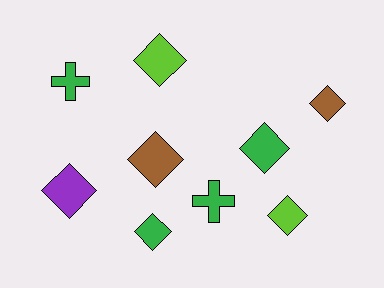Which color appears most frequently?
Green, with 4 objects.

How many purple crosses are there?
There are no purple crosses.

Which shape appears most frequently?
Diamond, with 7 objects.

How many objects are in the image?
There are 9 objects.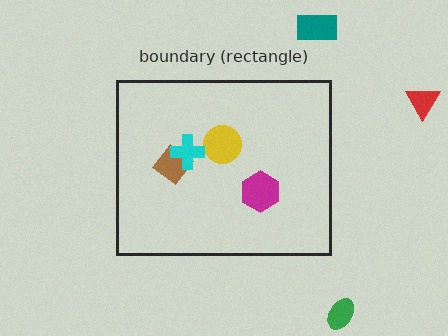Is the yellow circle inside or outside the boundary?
Inside.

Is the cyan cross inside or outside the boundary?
Inside.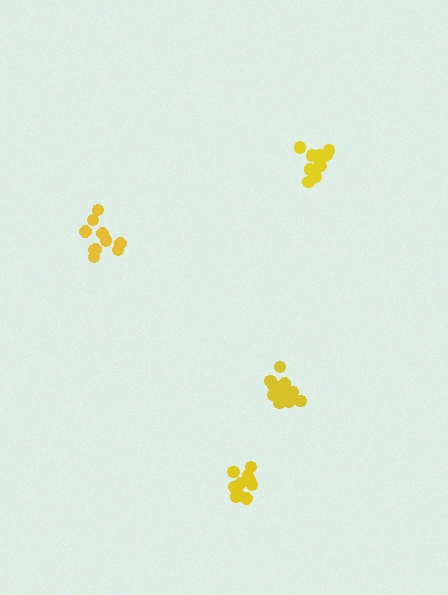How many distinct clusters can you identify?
There are 4 distinct clusters.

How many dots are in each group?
Group 1: 10 dots, Group 2: 10 dots, Group 3: 12 dots, Group 4: 14 dots (46 total).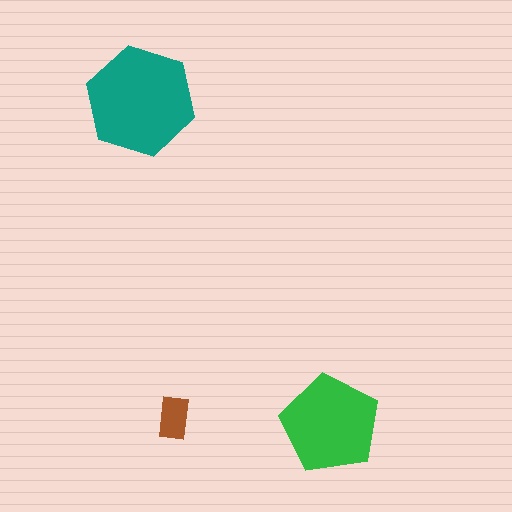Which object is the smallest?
The brown rectangle.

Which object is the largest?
The teal hexagon.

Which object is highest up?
The teal hexagon is topmost.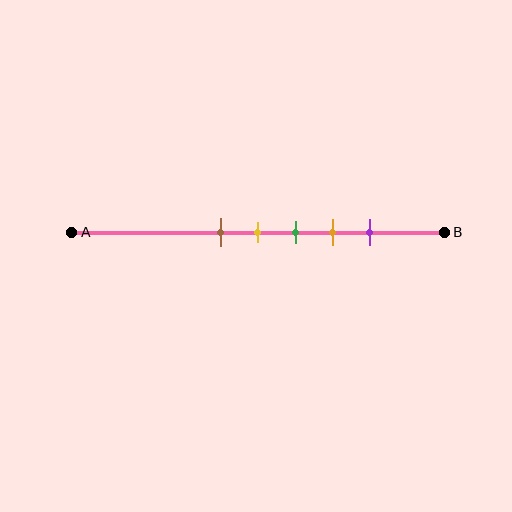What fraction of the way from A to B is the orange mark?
The orange mark is approximately 70% (0.7) of the way from A to B.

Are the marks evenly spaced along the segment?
Yes, the marks are approximately evenly spaced.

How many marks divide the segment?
There are 5 marks dividing the segment.